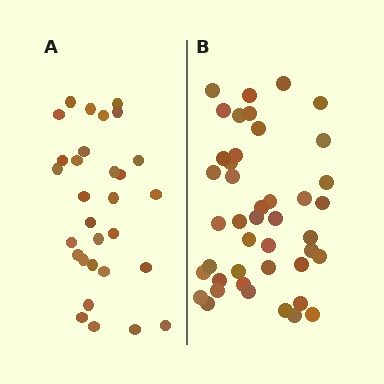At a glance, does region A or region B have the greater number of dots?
Region B (the right region) has more dots.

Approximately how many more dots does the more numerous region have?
Region B has approximately 15 more dots than region A.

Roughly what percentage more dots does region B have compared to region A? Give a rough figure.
About 45% more.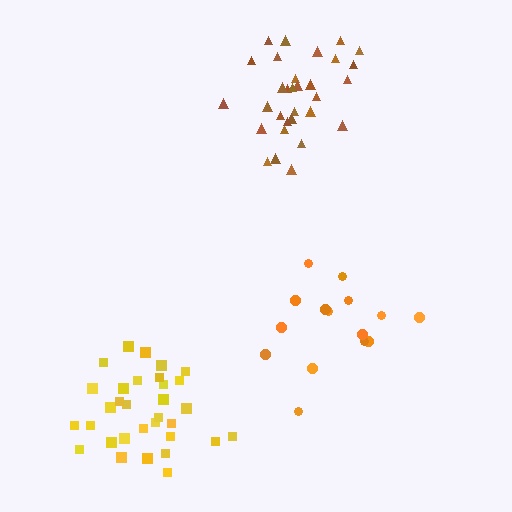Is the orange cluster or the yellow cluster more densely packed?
Yellow.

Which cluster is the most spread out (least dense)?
Orange.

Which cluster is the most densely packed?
Yellow.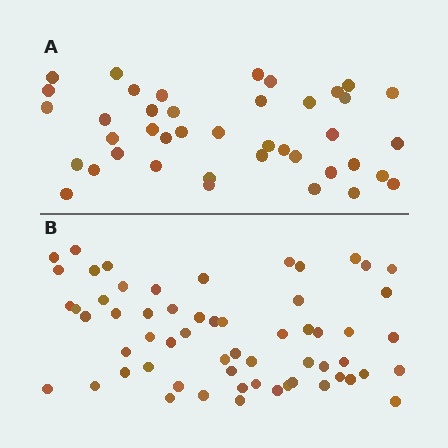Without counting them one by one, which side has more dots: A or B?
Region B (the bottom region) has more dots.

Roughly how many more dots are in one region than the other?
Region B has approximately 20 more dots than region A.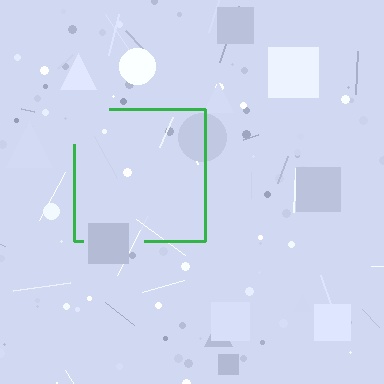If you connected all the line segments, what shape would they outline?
They would outline a square.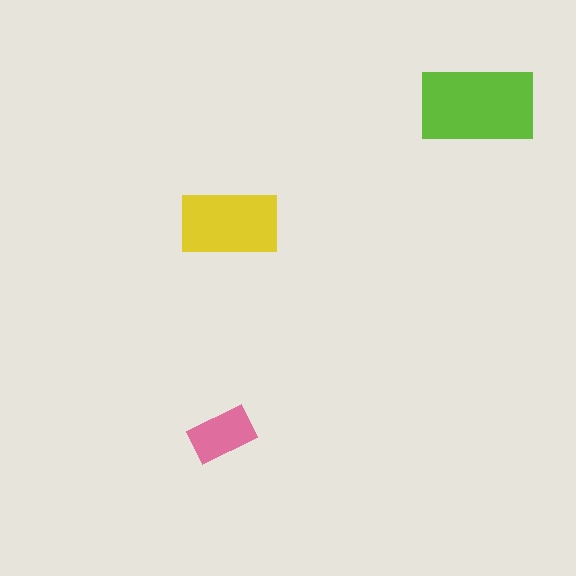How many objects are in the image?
There are 3 objects in the image.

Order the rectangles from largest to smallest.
the lime one, the yellow one, the pink one.